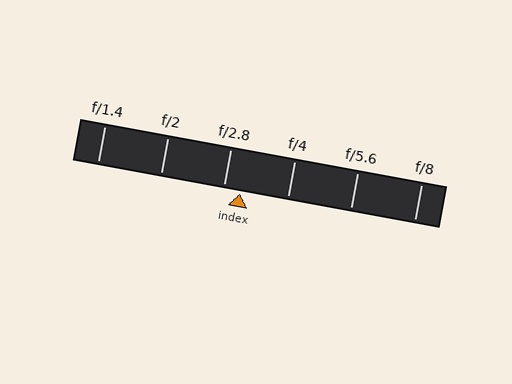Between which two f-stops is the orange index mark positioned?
The index mark is between f/2.8 and f/4.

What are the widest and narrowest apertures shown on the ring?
The widest aperture shown is f/1.4 and the narrowest is f/8.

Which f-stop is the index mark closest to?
The index mark is closest to f/2.8.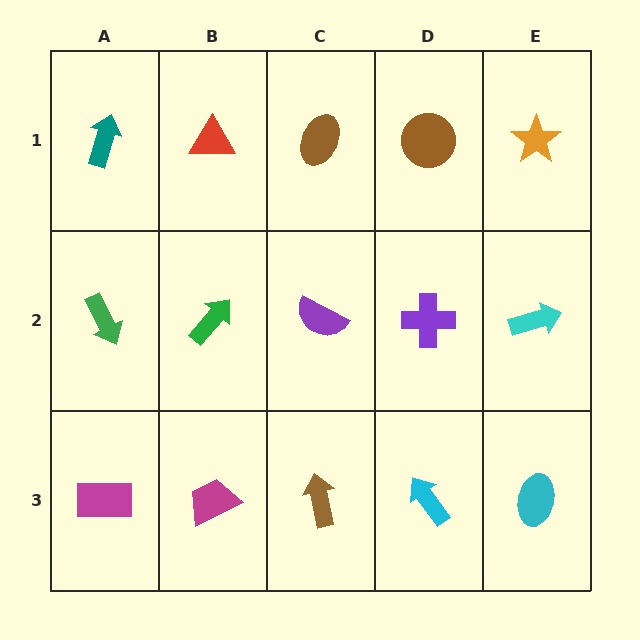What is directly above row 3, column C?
A purple semicircle.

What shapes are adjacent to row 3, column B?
A green arrow (row 2, column B), a magenta rectangle (row 3, column A), a brown arrow (row 3, column C).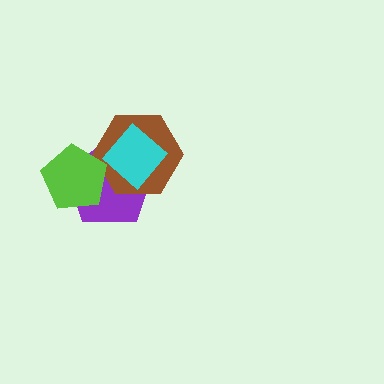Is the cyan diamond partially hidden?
No, no other shape covers it.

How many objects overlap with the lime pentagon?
2 objects overlap with the lime pentagon.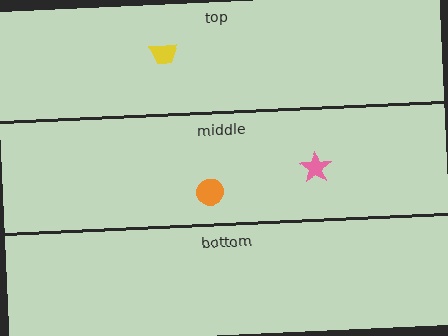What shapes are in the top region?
The yellow trapezoid.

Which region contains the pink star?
The middle region.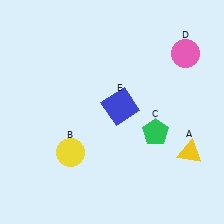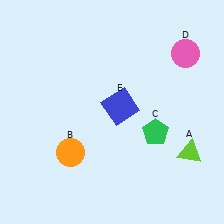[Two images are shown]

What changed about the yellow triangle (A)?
In Image 1, A is yellow. In Image 2, it changed to lime.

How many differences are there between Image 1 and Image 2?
There are 2 differences between the two images.